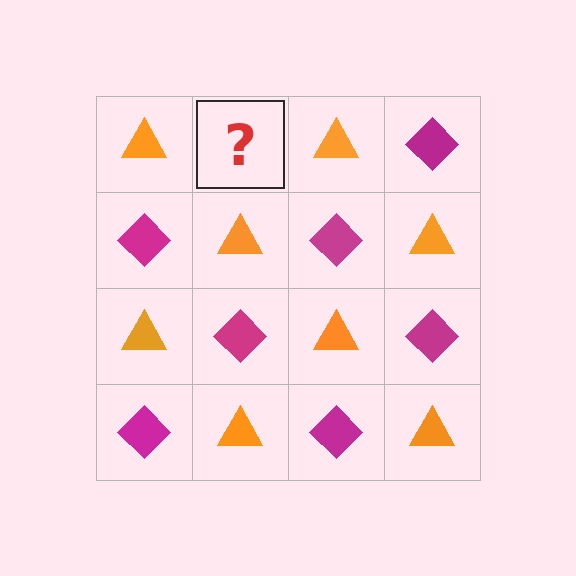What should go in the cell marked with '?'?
The missing cell should contain a magenta diamond.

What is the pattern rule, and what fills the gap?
The rule is that it alternates orange triangle and magenta diamond in a checkerboard pattern. The gap should be filled with a magenta diamond.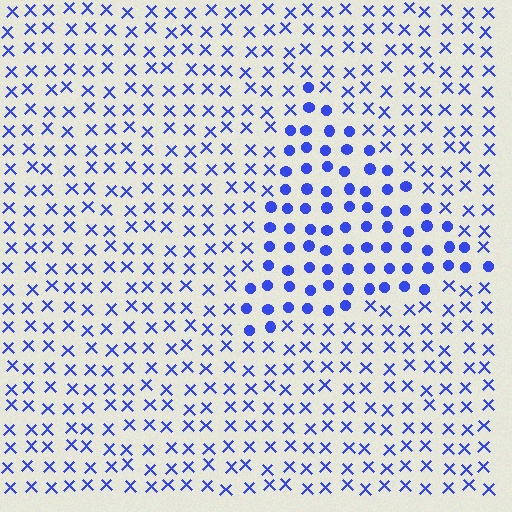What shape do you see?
I see a triangle.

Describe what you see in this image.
The image is filled with small blue elements arranged in a uniform grid. A triangle-shaped region contains circles, while the surrounding area contains X marks. The boundary is defined purely by the change in element shape.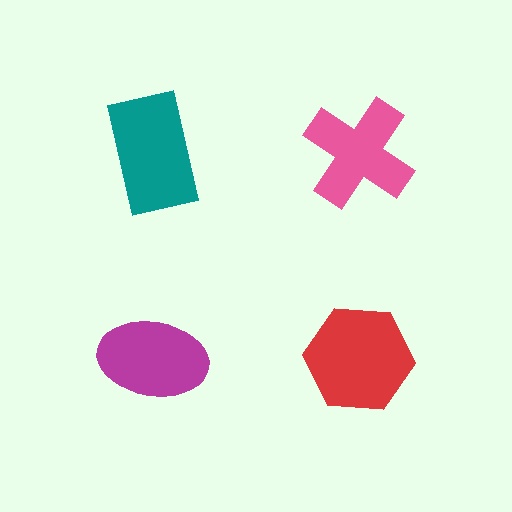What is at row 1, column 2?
A pink cross.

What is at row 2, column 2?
A red hexagon.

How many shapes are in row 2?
2 shapes.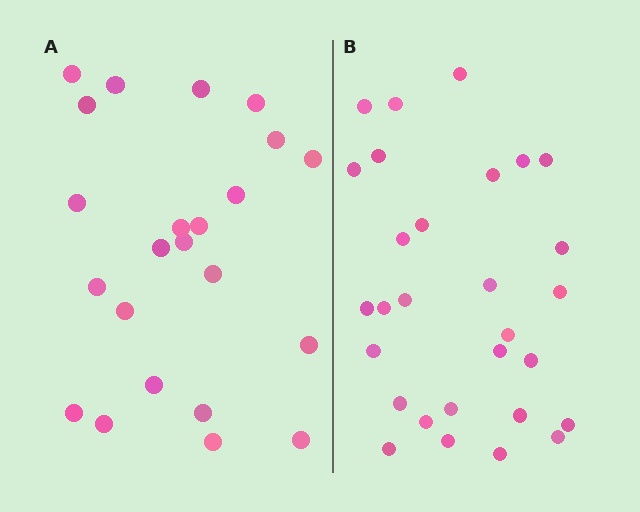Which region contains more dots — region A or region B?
Region B (the right region) has more dots.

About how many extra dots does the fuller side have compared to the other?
Region B has about 6 more dots than region A.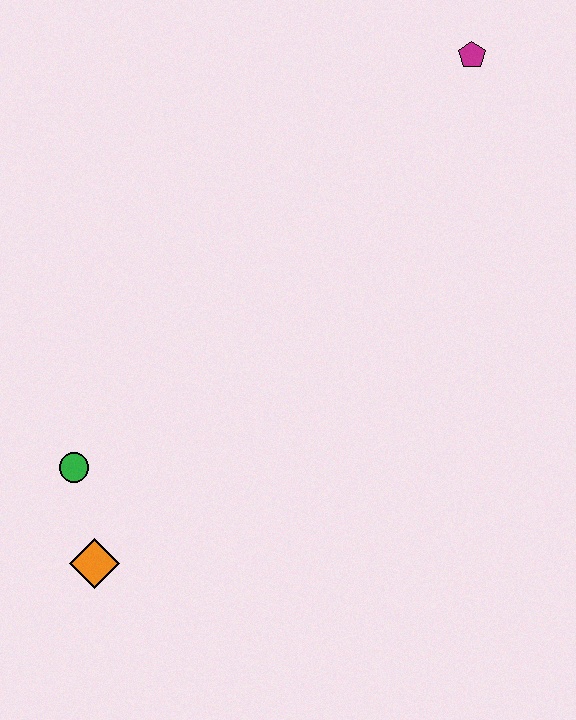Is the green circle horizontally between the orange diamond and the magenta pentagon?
No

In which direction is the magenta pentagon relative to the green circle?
The magenta pentagon is above the green circle.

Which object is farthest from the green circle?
The magenta pentagon is farthest from the green circle.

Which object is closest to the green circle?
The orange diamond is closest to the green circle.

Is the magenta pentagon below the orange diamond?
No